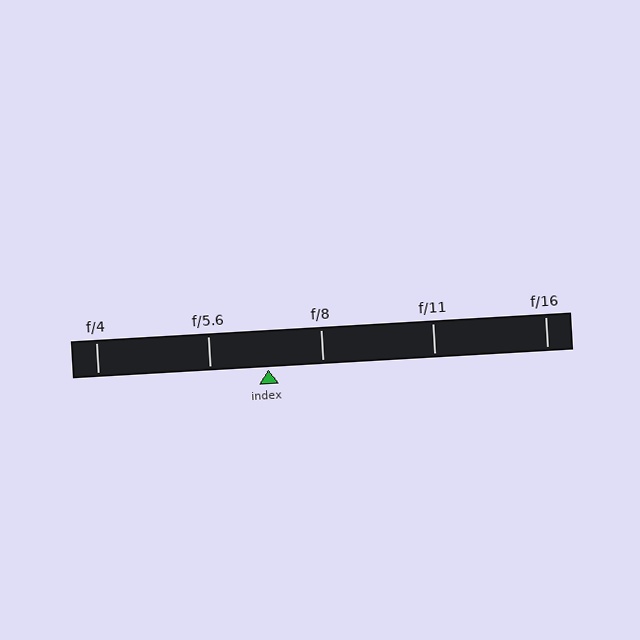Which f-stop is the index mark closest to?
The index mark is closest to f/8.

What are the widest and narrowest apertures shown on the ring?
The widest aperture shown is f/4 and the narrowest is f/16.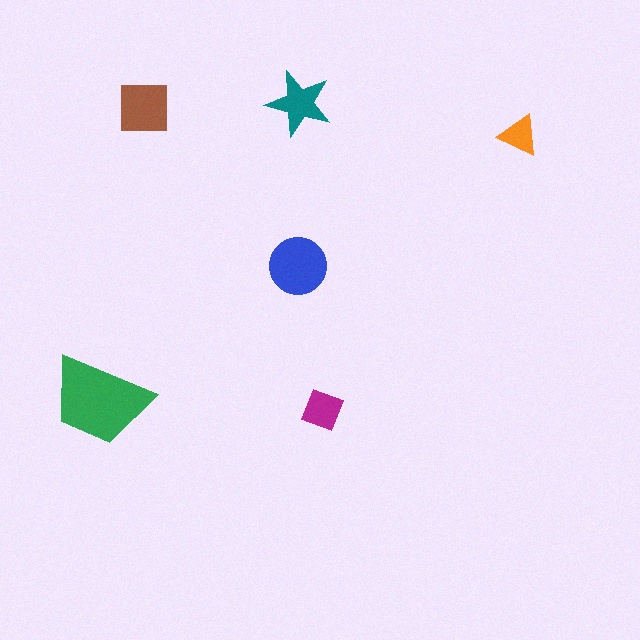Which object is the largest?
The green trapezoid.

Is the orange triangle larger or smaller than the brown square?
Smaller.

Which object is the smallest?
The orange triangle.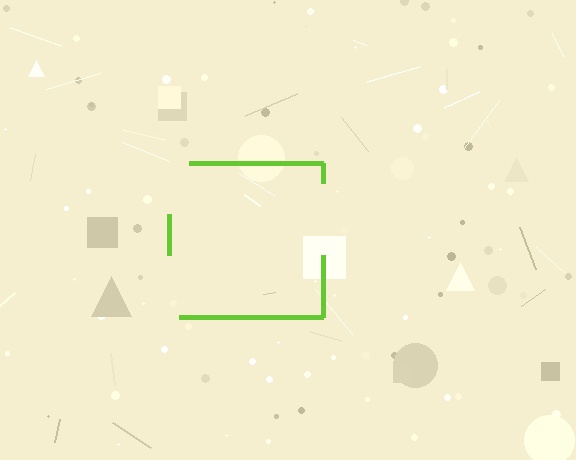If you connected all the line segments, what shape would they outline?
They would outline a square.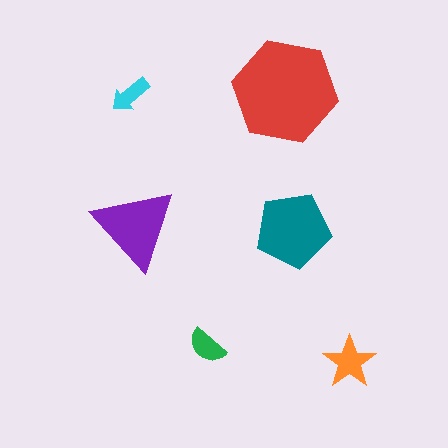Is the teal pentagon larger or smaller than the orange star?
Larger.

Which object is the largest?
The red hexagon.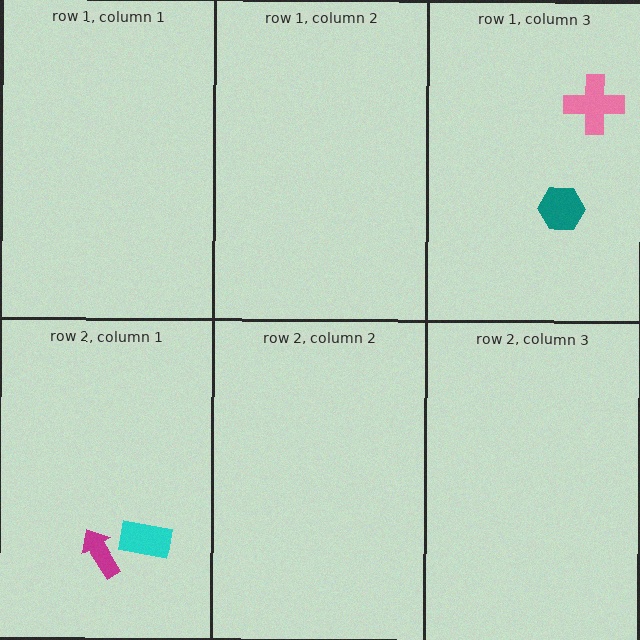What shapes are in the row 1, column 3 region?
The pink cross, the teal hexagon.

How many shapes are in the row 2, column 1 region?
2.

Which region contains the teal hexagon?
The row 1, column 3 region.